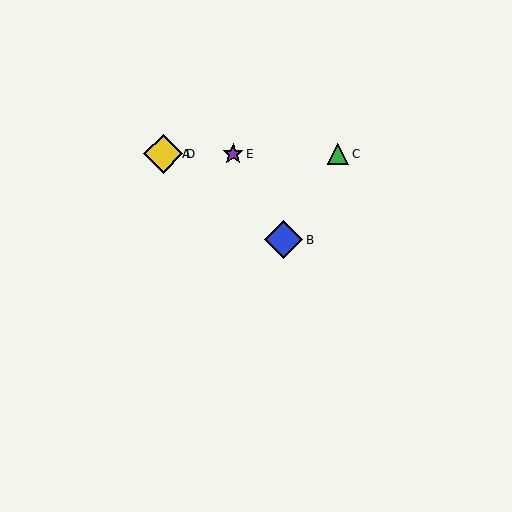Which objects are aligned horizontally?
Objects A, C, D, E are aligned horizontally.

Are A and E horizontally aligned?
Yes, both are at y≈154.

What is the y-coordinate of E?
Object E is at y≈154.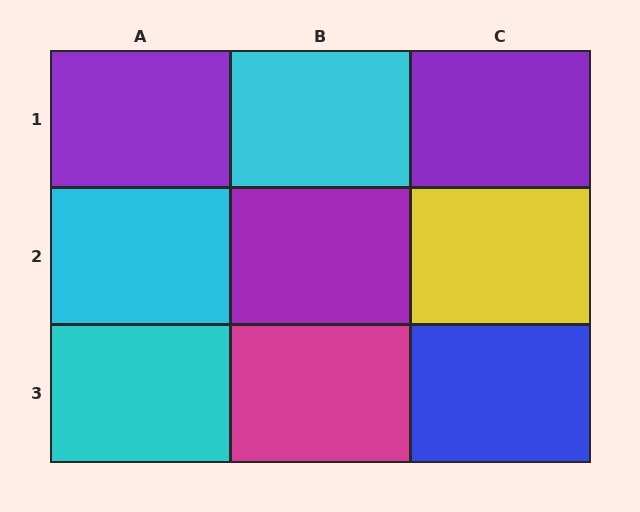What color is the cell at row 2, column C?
Yellow.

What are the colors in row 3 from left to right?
Cyan, magenta, blue.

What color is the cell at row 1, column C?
Purple.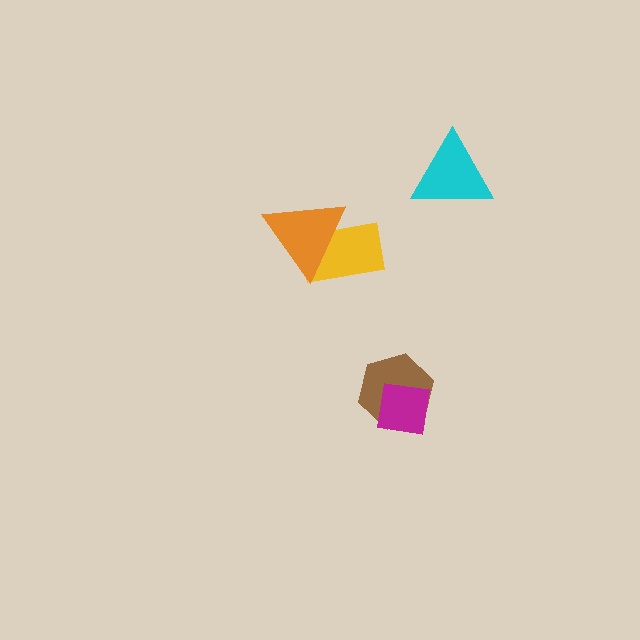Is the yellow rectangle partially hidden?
Yes, it is partially covered by another shape.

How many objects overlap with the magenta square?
1 object overlaps with the magenta square.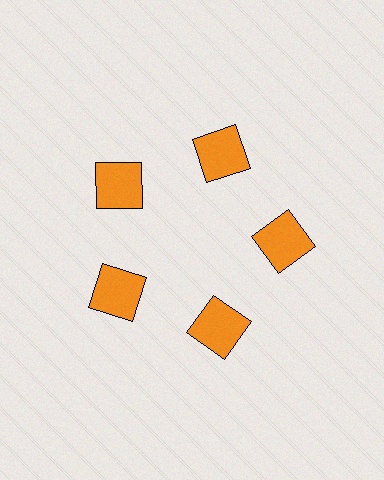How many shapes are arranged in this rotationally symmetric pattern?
There are 5 shapes, arranged in 5 groups of 1.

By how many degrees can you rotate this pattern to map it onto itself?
The pattern maps onto itself every 72 degrees of rotation.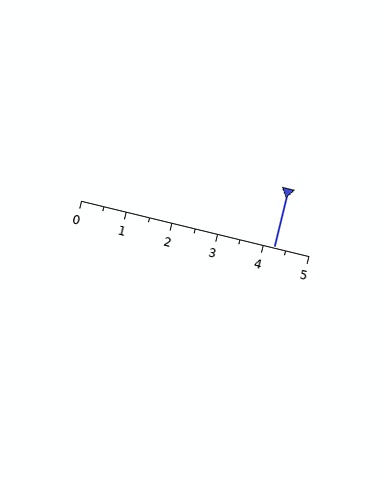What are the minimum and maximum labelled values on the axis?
The axis runs from 0 to 5.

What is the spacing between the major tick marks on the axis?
The major ticks are spaced 1 apart.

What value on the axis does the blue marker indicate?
The marker indicates approximately 4.2.